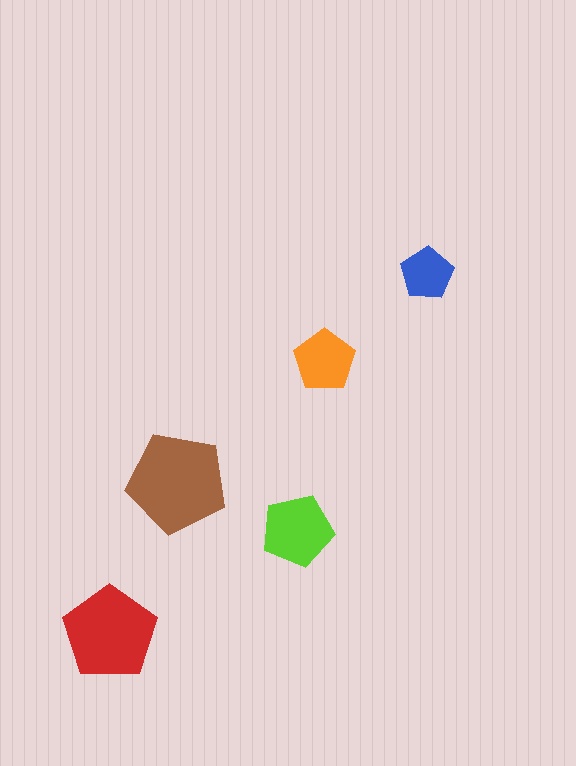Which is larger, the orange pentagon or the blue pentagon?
The orange one.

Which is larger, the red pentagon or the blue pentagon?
The red one.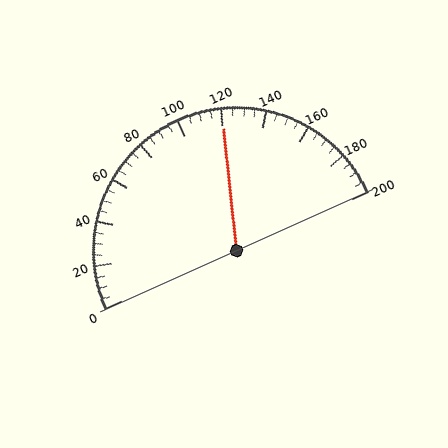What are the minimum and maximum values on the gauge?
The gauge ranges from 0 to 200.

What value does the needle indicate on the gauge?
The needle indicates approximately 120.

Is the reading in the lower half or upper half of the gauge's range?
The reading is in the upper half of the range (0 to 200).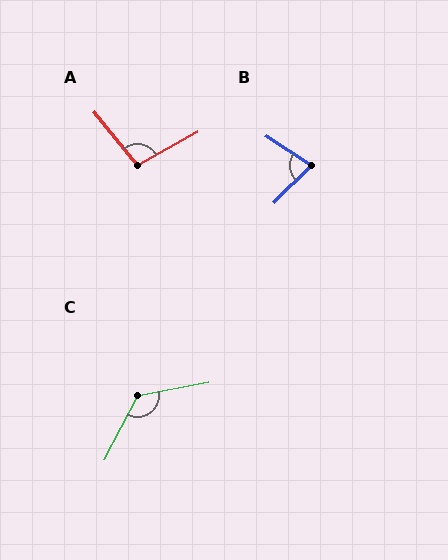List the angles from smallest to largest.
B (78°), A (100°), C (128°).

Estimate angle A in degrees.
Approximately 100 degrees.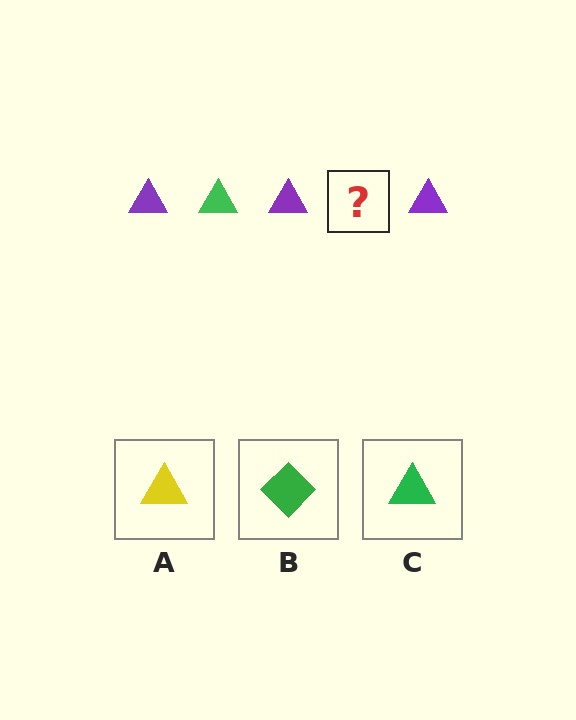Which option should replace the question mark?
Option C.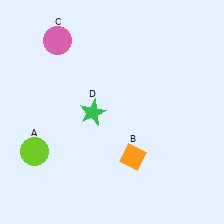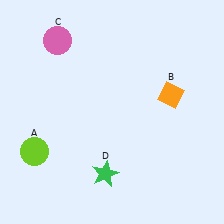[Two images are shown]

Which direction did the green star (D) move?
The green star (D) moved down.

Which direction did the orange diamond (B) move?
The orange diamond (B) moved up.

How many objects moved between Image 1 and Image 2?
2 objects moved between the two images.